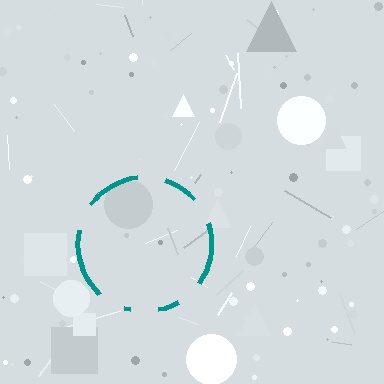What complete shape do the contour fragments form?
The contour fragments form a circle.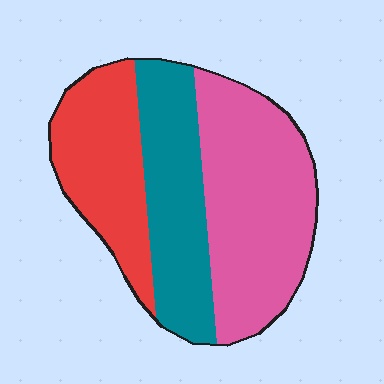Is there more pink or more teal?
Pink.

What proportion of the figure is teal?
Teal covers 29% of the figure.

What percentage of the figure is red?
Red takes up about one quarter (1/4) of the figure.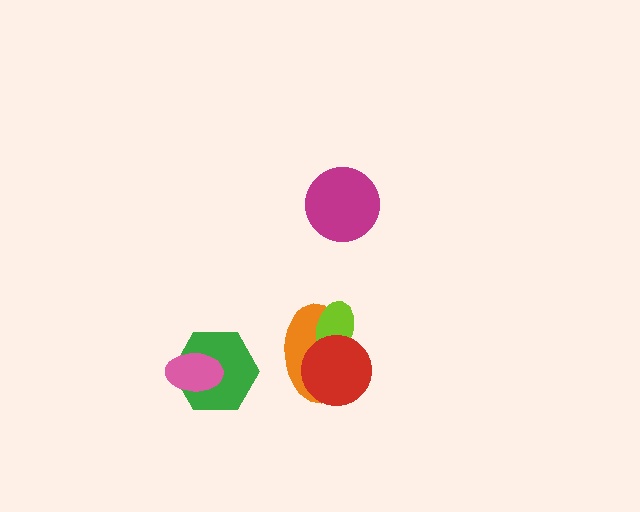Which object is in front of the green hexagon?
The pink ellipse is in front of the green hexagon.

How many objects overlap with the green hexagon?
1 object overlaps with the green hexagon.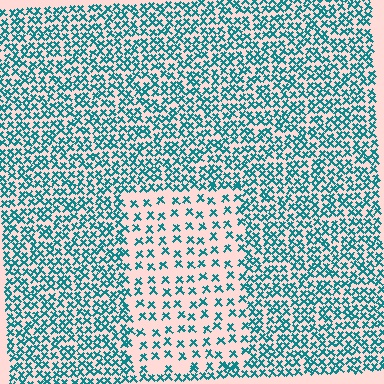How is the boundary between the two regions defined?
The boundary is defined by a change in element density (approximately 2.2x ratio). All elements are the same color, size, and shape.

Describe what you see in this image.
The image contains small teal elements arranged at two different densities. A rectangle-shaped region is visible where the elements are less densely packed than the surrounding area.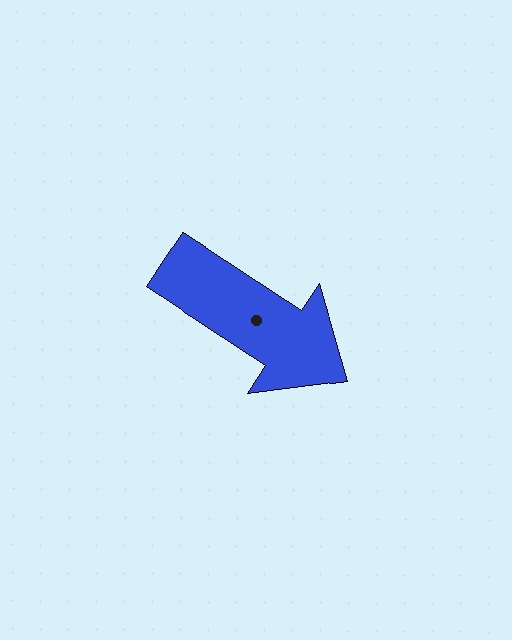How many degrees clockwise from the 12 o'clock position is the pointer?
Approximately 123 degrees.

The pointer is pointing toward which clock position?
Roughly 4 o'clock.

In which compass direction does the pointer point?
Southeast.